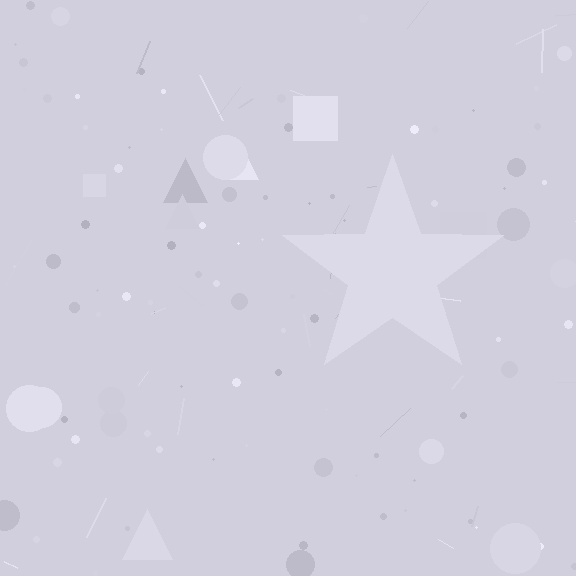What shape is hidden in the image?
A star is hidden in the image.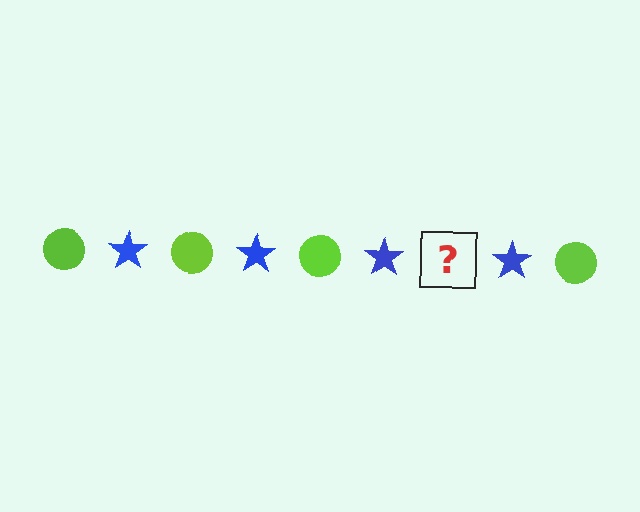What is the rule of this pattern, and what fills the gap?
The rule is that the pattern alternates between lime circle and blue star. The gap should be filled with a lime circle.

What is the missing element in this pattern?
The missing element is a lime circle.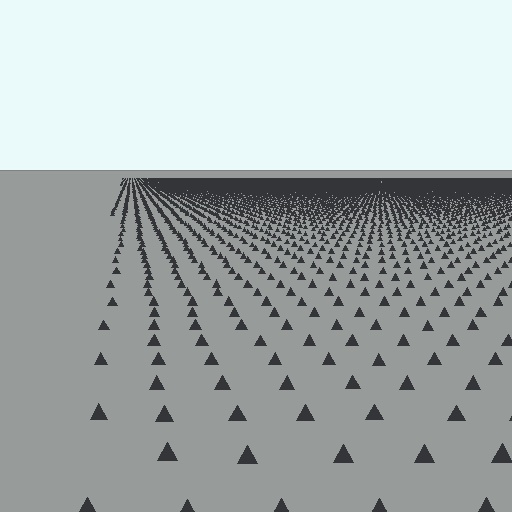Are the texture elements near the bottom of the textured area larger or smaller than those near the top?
Larger. Near the bottom, elements are closer to the viewer and appear at a bigger on-screen size.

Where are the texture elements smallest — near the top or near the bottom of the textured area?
Near the top.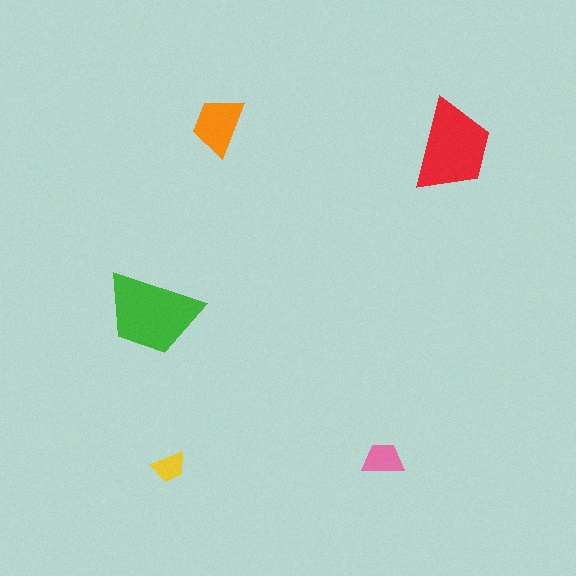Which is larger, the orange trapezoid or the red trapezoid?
The red one.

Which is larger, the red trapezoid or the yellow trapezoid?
The red one.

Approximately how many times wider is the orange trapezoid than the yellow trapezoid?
About 1.5 times wider.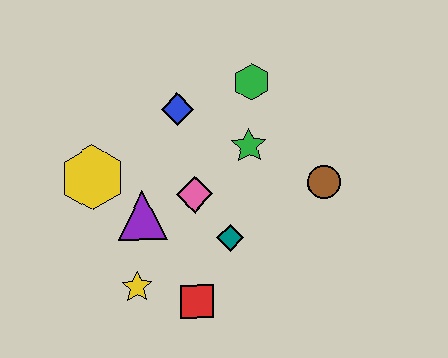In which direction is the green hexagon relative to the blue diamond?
The green hexagon is to the right of the blue diamond.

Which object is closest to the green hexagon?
The green star is closest to the green hexagon.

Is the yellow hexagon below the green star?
Yes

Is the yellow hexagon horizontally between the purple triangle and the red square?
No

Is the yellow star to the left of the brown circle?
Yes